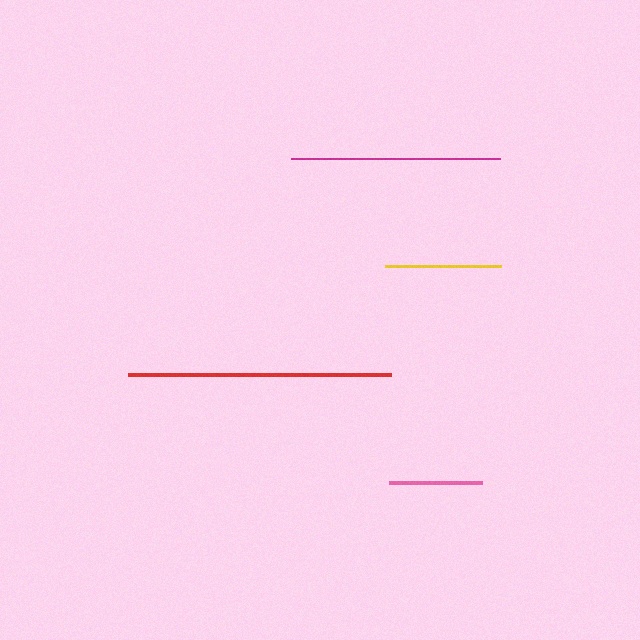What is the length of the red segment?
The red segment is approximately 264 pixels long.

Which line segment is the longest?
The red line is the longest at approximately 264 pixels.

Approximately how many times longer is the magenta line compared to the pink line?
The magenta line is approximately 2.2 times the length of the pink line.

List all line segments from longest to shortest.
From longest to shortest: red, magenta, yellow, pink.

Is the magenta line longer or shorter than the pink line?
The magenta line is longer than the pink line.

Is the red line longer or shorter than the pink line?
The red line is longer than the pink line.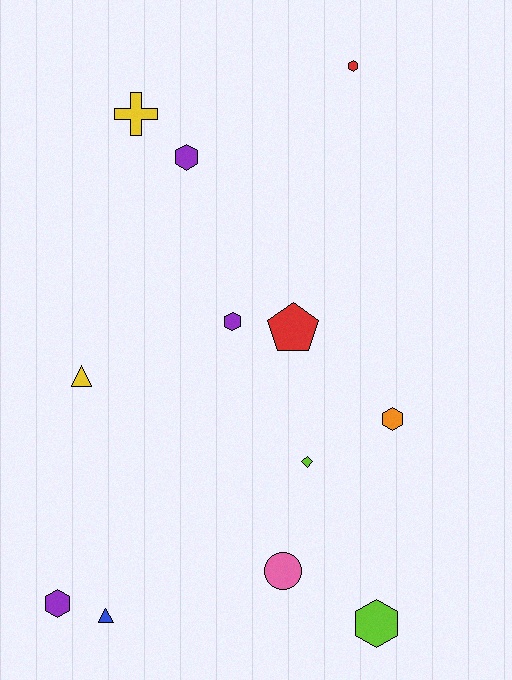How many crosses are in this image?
There is 1 cross.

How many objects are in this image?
There are 12 objects.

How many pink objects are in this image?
There is 1 pink object.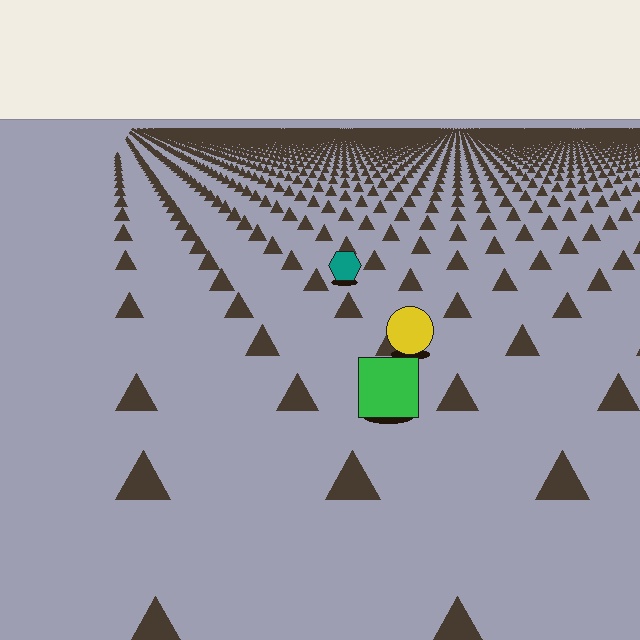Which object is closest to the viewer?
The green square is closest. The texture marks near it are larger and more spread out.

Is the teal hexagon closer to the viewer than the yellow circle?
No. The yellow circle is closer — you can tell from the texture gradient: the ground texture is coarser near it.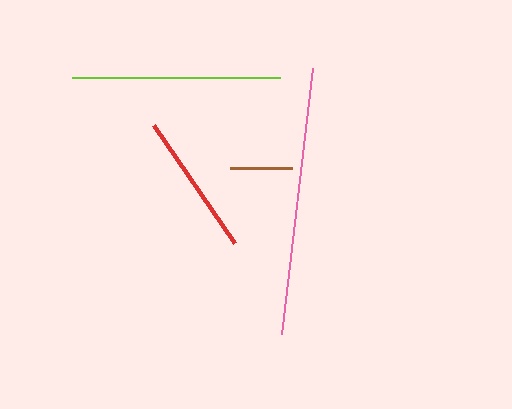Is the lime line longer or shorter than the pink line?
The pink line is longer than the lime line.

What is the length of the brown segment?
The brown segment is approximately 62 pixels long.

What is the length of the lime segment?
The lime segment is approximately 208 pixels long.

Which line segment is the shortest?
The brown line is the shortest at approximately 62 pixels.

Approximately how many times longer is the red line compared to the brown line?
The red line is approximately 2.3 times the length of the brown line.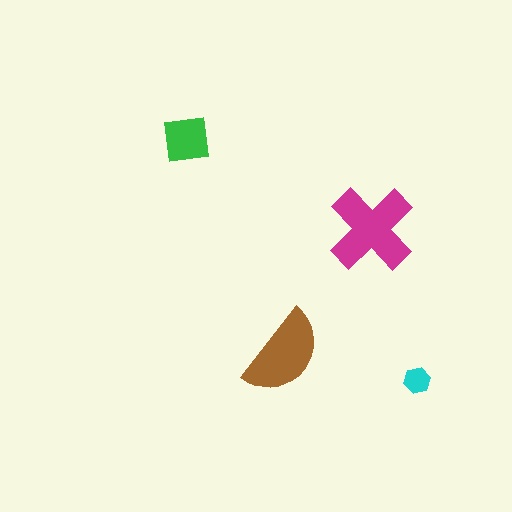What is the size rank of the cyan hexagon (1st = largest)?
4th.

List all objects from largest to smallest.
The magenta cross, the brown semicircle, the green square, the cyan hexagon.